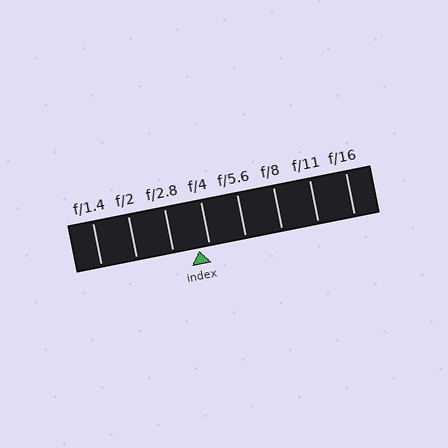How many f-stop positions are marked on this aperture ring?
There are 8 f-stop positions marked.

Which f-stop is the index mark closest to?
The index mark is closest to f/4.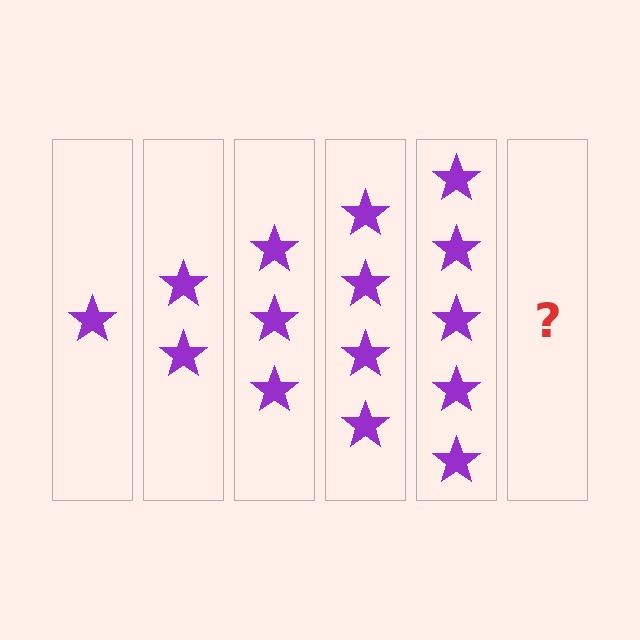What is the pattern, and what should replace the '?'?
The pattern is that each step adds one more star. The '?' should be 6 stars.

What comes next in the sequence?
The next element should be 6 stars.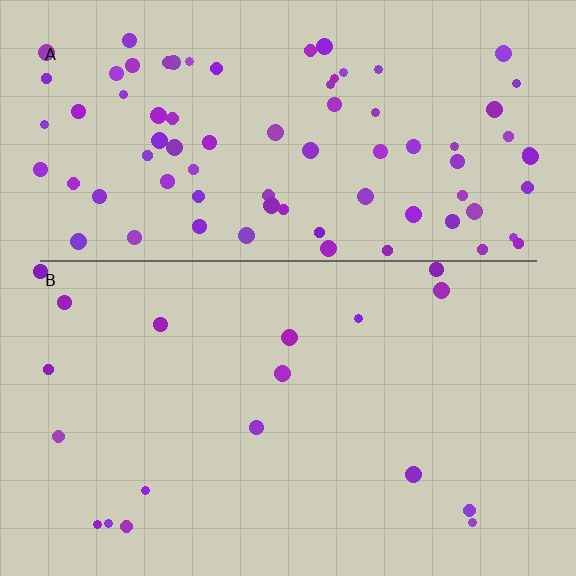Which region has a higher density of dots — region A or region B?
A (the top).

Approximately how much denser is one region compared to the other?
Approximately 4.4× — region A over region B.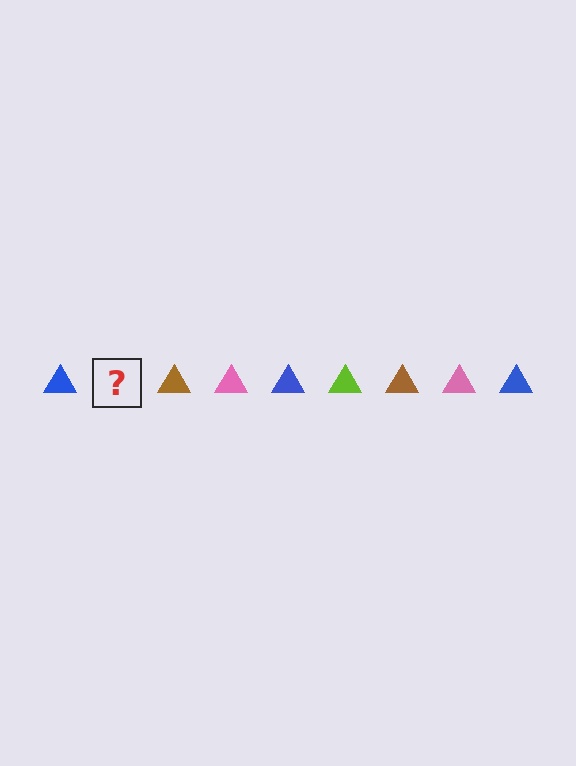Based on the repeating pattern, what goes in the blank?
The blank should be a lime triangle.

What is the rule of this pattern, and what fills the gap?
The rule is that the pattern cycles through blue, lime, brown, pink triangles. The gap should be filled with a lime triangle.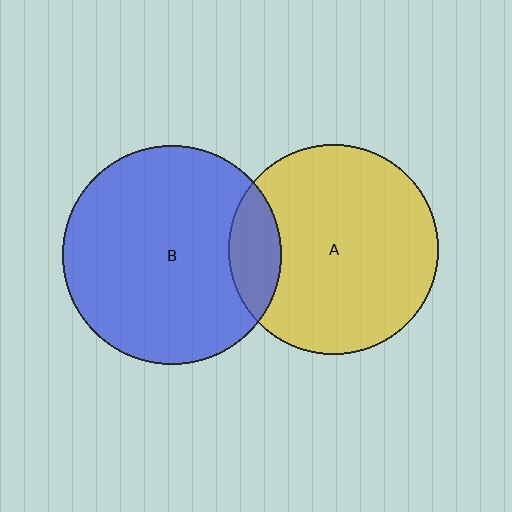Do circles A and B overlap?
Yes.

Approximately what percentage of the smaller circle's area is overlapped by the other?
Approximately 15%.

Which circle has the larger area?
Circle B (blue).